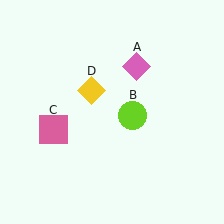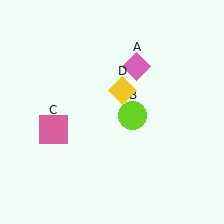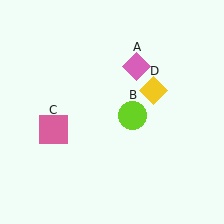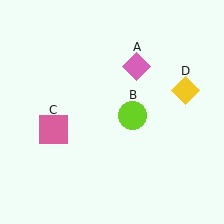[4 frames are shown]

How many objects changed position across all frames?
1 object changed position: yellow diamond (object D).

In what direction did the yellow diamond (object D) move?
The yellow diamond (object D) moved right.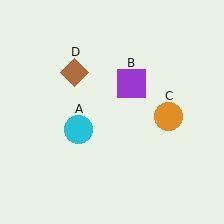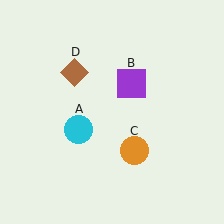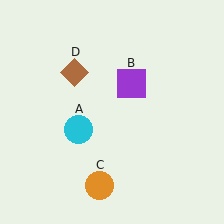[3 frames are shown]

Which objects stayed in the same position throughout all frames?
Cyan circle (object A) and purple square (object B) and brown diamond (object D) remained stationary.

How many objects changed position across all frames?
1 object changed position: orange circle (object C).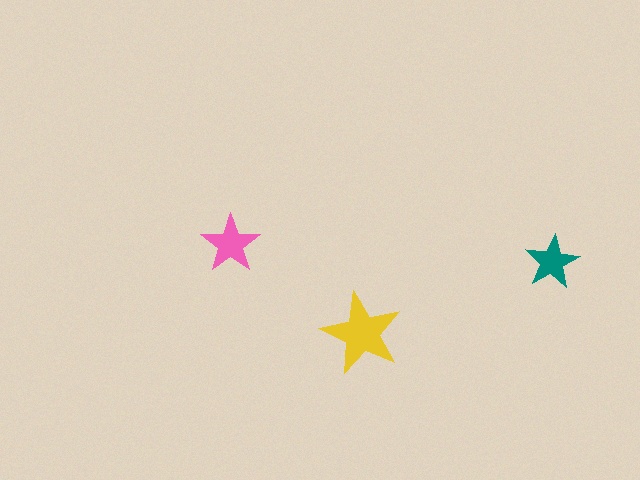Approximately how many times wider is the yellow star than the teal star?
About 1.5 times wider.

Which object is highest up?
The pink star is topmost.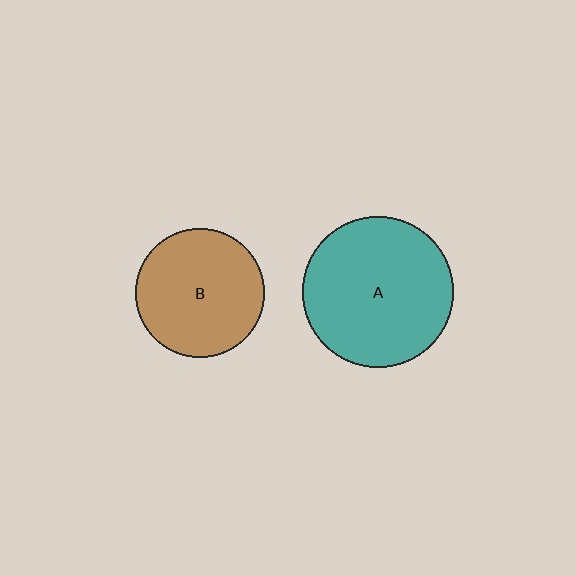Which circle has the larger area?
Circle A (teal).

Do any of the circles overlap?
No, none of the circles overlap.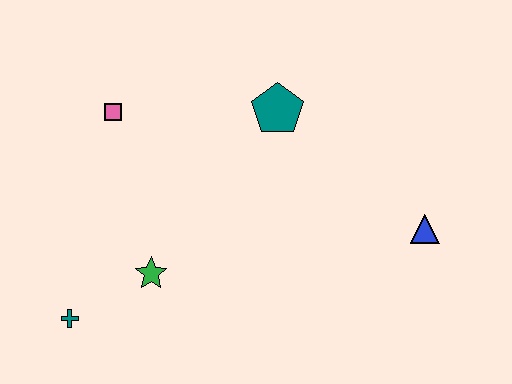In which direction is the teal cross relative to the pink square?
The teal cross is below the pink square.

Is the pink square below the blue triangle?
No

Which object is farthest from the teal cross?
The blue triangle is farthest from the teal cross.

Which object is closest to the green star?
The teal cross is closest to the green star.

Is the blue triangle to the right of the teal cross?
Yes